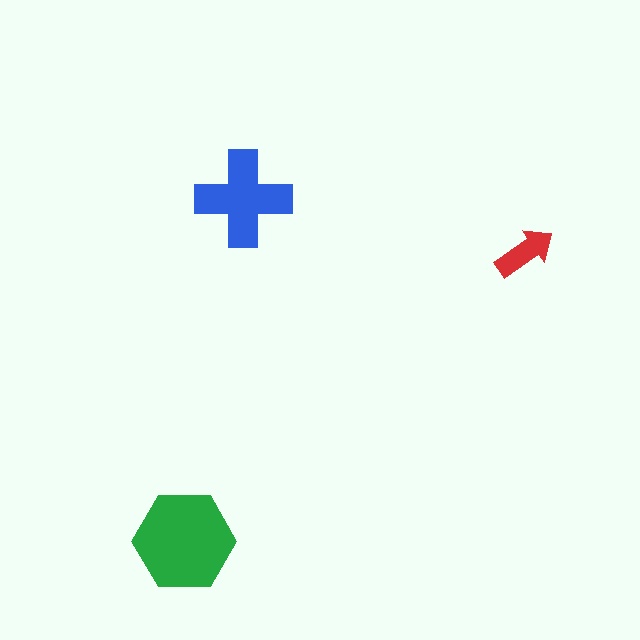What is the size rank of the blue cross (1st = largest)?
2nd.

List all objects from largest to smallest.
The green hexagon, the blue cross, the red arrow.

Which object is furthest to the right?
The red arrow is rightmost.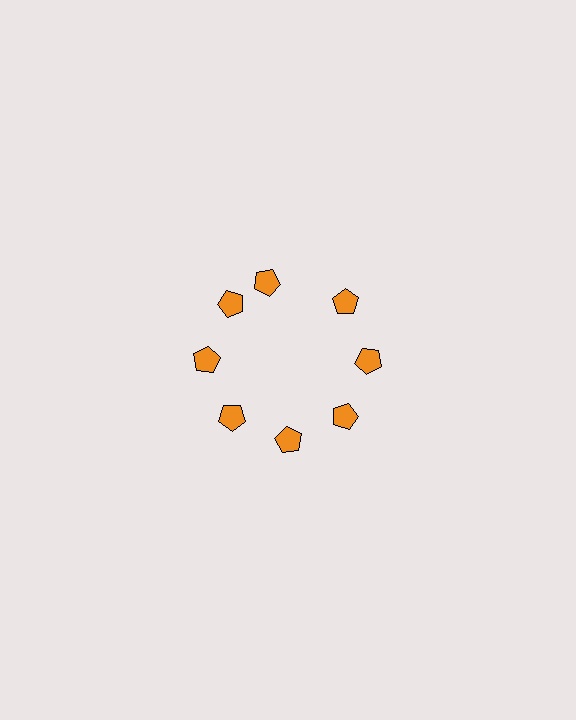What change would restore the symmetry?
The symmetry would be restored by rotating it back into even spacing with its neighbors so that all 8 pentagons sit at equal angles and equal distance from the center.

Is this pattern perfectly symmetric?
No. The 8 orange pentagons are arranged in a ring, but one element near the 12 o'clock position is rotated out of alignment along the ring, breaking the 8-fold rotational symmetry.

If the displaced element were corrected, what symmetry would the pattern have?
It would have 8-fold rotational symmetry — the pattern would map onto itself every 45 degrees.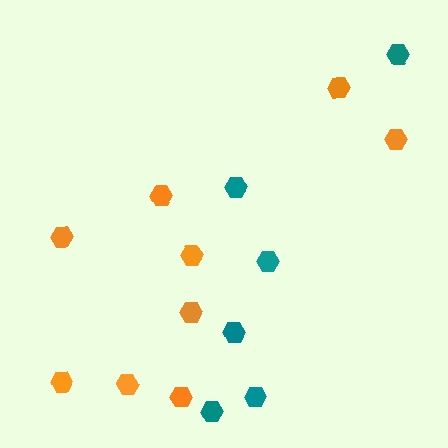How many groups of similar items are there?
There are 2 groups: one group of orange hexagons (9) and one group of teal hexagons (6).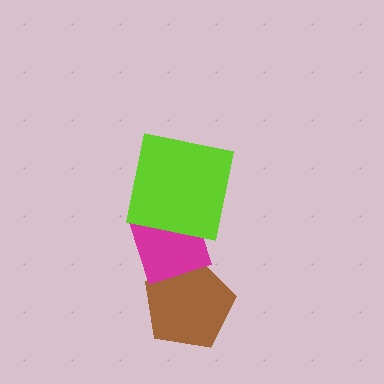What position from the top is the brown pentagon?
The brown pentagon is 3rd from the top.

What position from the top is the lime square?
The lime square is 1st from the top.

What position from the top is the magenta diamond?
The magenta diamond is 2nd from the top.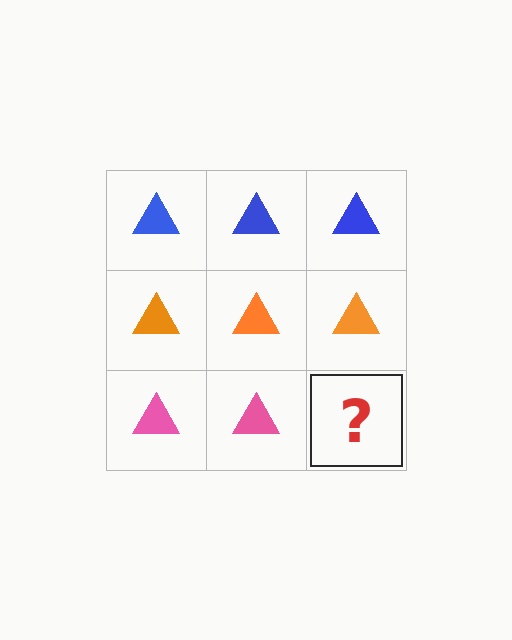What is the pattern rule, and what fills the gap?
The rule is that each row has a consistent color. The gap should be filled with a pink triangle.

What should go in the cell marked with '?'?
The missing cell should contain a pink triangle.